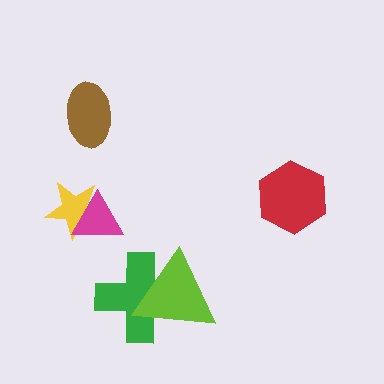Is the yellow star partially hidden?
Yes, it is partially covered by another shape.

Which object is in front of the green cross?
The lime triangle is in front of the green cross.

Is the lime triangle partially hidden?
No, no other shape covers it.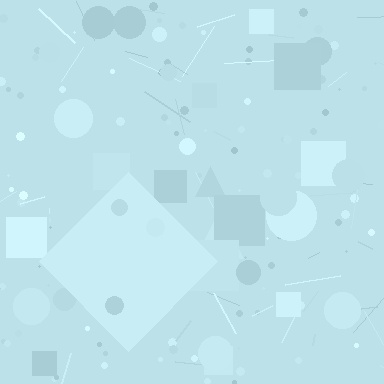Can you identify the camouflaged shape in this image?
The camouflaged shape is a diamond.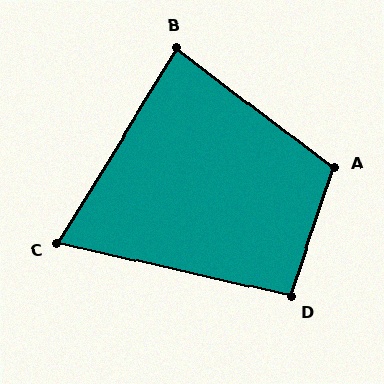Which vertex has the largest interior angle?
A, at approximately 109 degrees.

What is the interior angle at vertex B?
Approximately 84 degrees (acute).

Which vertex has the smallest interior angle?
C, at approximately 71 degrees.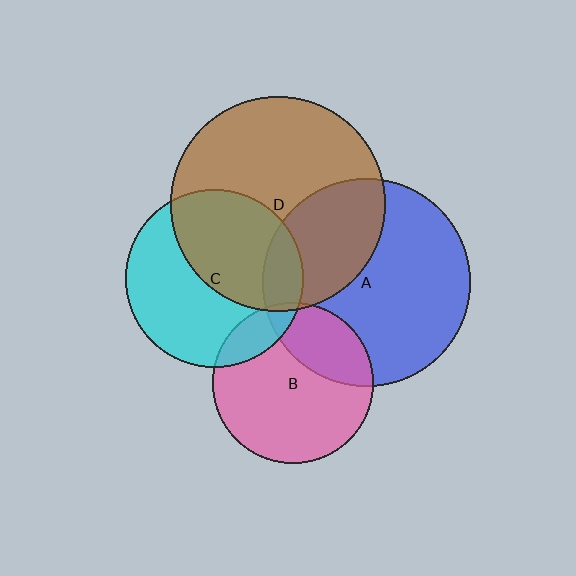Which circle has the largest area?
Circle D (brown).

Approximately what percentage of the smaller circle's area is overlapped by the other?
Approximately 15%.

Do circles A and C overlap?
Yes.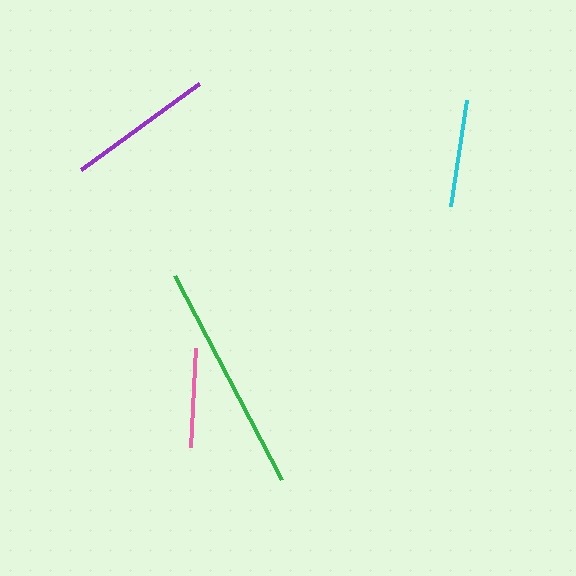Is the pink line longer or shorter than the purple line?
The purple line is longer than the pink line.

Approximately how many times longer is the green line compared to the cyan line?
The green line is approximately 2.1 times the length of the cyan line.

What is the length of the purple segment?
The purple segment is approximately 145 pixels long.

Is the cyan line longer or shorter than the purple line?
The purple line is longer than the cyan line.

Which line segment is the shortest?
The pink line is the shortest at approximately 99 pixels.